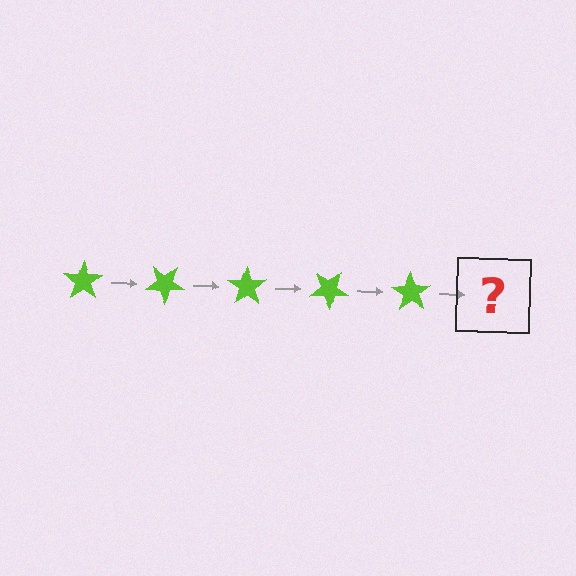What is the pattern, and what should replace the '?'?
The pattern is that the star rotates 35 degrees each step. The '?' should be a lime star rotated 175 degrees.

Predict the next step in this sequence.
The next step is a lime star rotated 175 degrees.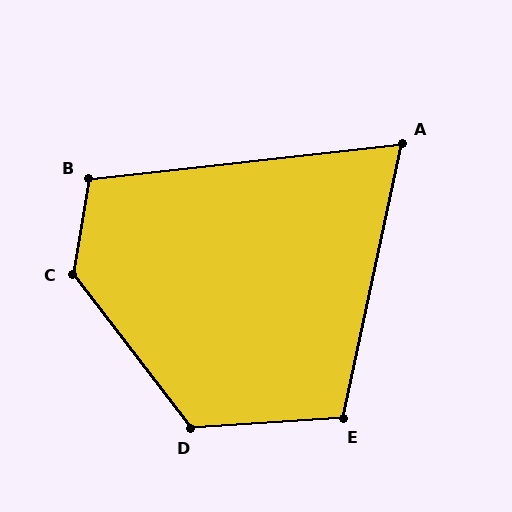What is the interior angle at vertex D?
Approximately 124 degrees (obtuse).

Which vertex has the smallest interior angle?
A, at approximately 71 degrees.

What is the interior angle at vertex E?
Approximately 106 degrees (obtuse).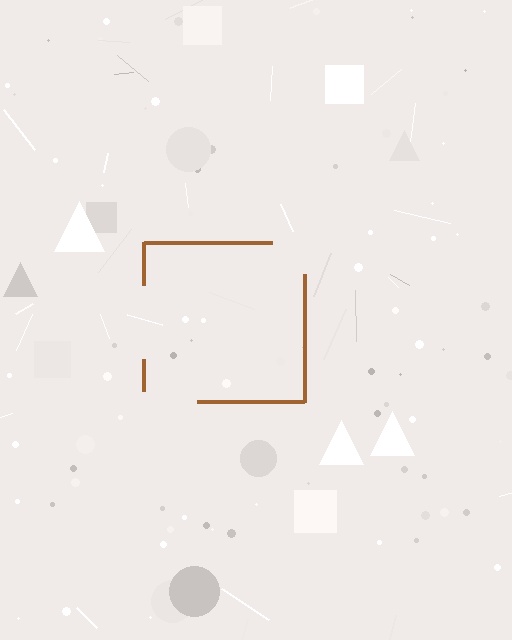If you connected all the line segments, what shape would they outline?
They would outline a square.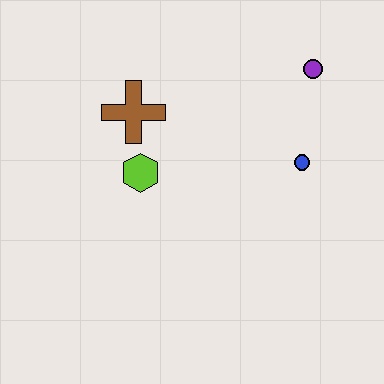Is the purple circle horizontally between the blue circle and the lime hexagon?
No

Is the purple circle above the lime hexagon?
Yes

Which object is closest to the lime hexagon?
The brown cross is closest to the lime hexagon.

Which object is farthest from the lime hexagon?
The purple circle is farthest from the lime hexagon.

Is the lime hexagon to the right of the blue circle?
No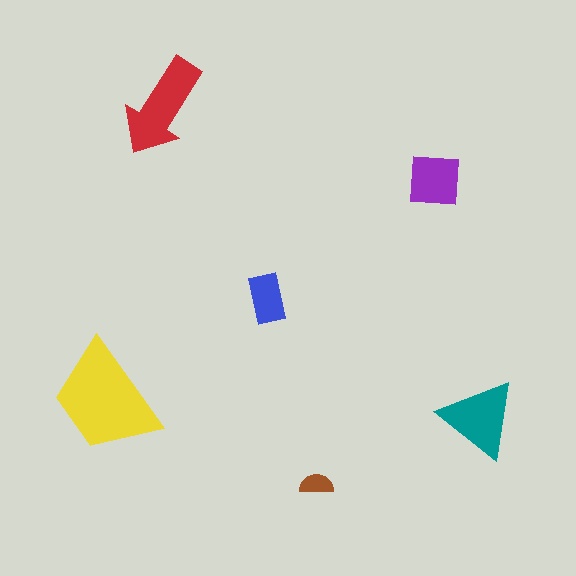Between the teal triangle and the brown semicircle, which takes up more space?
The teal triangle.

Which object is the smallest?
The brown semicircle.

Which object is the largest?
The yellow trapezoid.